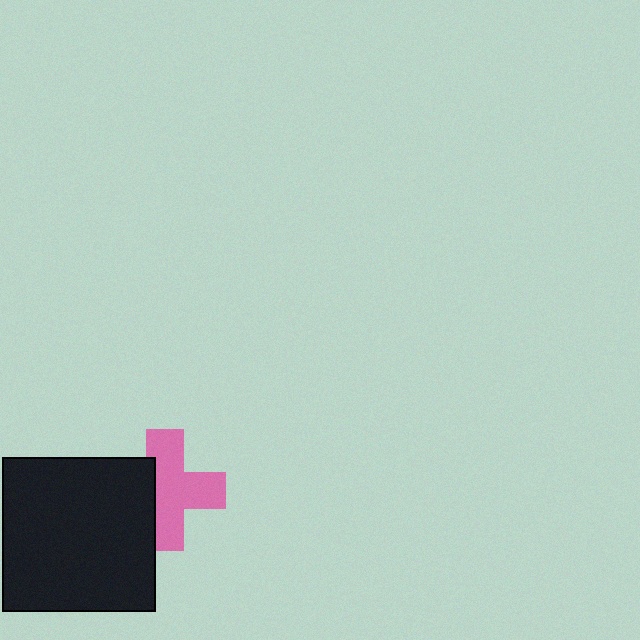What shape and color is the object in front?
The object in front is a black square.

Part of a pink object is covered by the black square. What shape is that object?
It is a cross.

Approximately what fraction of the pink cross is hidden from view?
Roughly 32% of the pink cross is hidden behind the black square.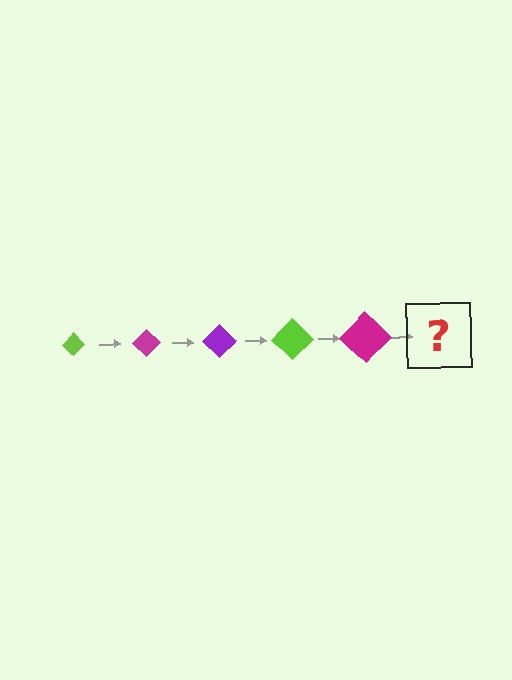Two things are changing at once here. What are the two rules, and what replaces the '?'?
The two rules are that the diamond grows larger each step and the color cycles through lime, magenta, and purple. The '?' should be a purple diamond, larger than the previous one.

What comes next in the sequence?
The next element should be a purple diamond, larger than the previous one.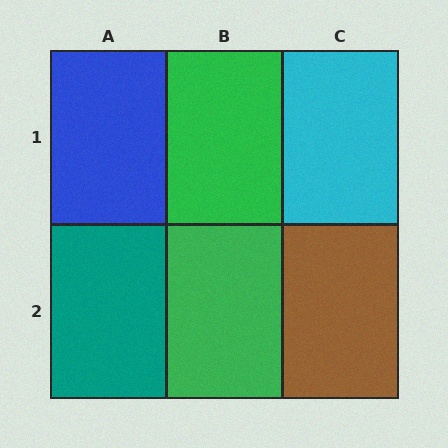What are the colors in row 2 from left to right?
Teal, green, brown.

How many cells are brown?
1 cell is brown.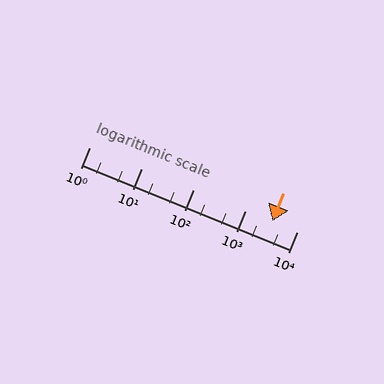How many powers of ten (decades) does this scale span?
The scale spans 4 decades, from 1 to 10000.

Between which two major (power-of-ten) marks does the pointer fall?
The pointer is between 1000 and 10000.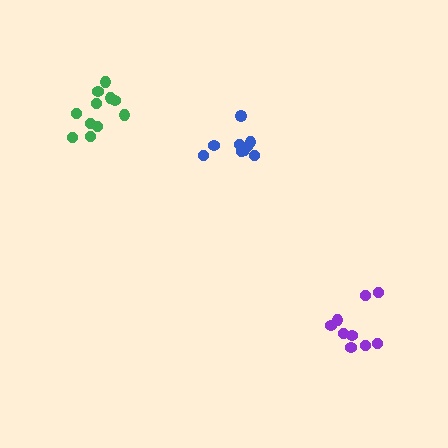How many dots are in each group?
Group 1: 11 dots, Group 2: 9 dots, Group 3: 9 dots (29 total).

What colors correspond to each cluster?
The clusters are colored: green, blue, purple.